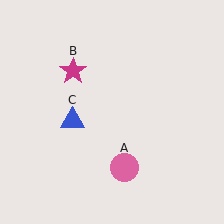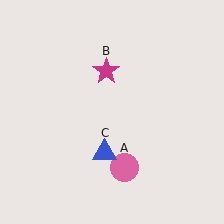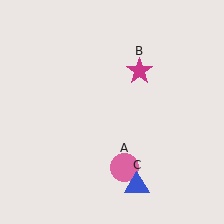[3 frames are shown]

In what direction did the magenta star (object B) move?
The magenta star (object B) moved right.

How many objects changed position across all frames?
2 objects changed position: magenta star (object B), blue triangle (object C).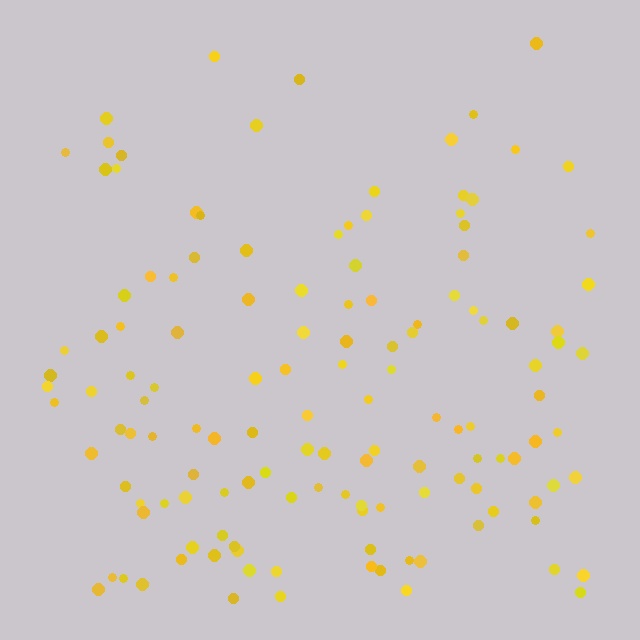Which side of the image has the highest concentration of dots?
The bottom.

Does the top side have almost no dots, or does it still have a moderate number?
Still a moderate number, just noticeably fewer than the bottom.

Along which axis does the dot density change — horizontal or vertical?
Vertical.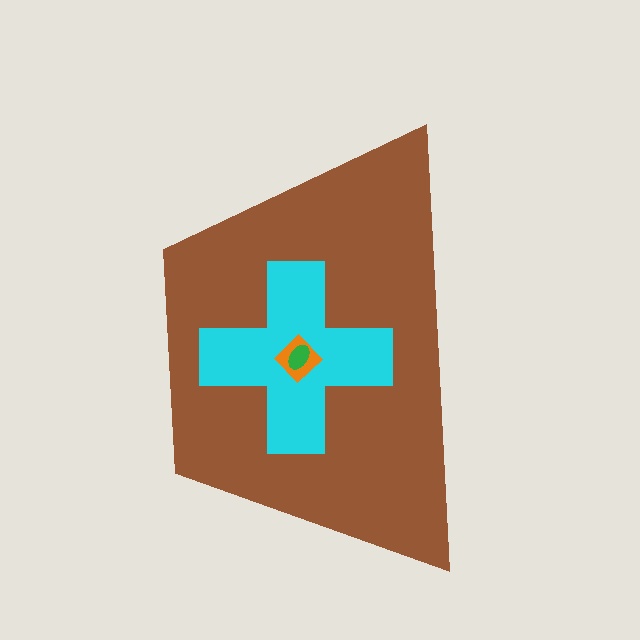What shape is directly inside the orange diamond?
The green ellipse.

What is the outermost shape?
The brown trapezoid.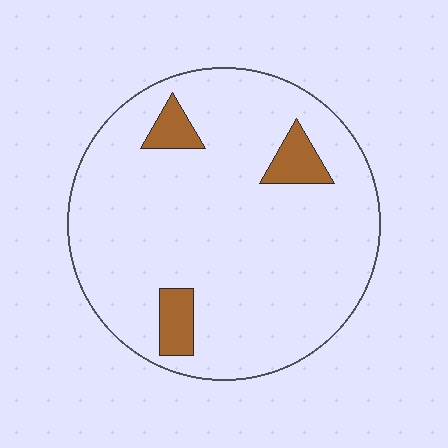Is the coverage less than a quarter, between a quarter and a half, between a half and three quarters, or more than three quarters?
Less than a quarter.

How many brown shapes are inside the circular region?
3.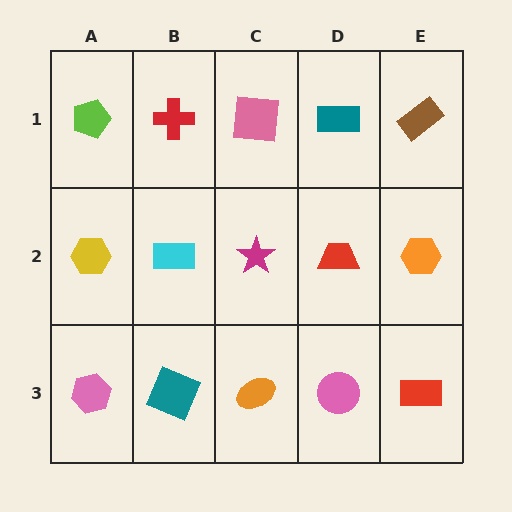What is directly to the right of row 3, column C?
A pink circle.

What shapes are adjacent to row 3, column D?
A red trapezoid (row 2, column D), an orange ellipse (row 3, column C), a red rectangle (row 3, column E).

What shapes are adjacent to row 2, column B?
A red cross (row 1, column B), a teal square (row 3, column B), a yellow hexagon (row 2, column A), a magenta star (row 2, column C).